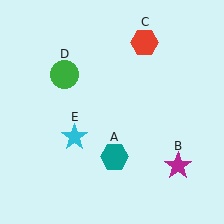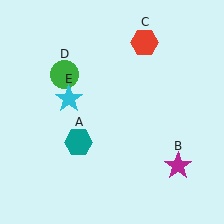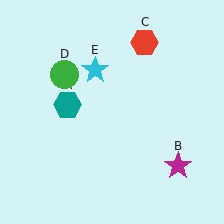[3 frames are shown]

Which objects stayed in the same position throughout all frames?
Magenta star (object B) and red hexagon (object C) and green circle (object D) remained stationary.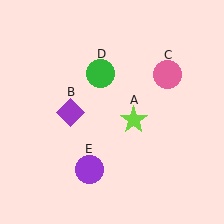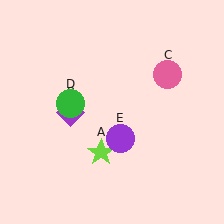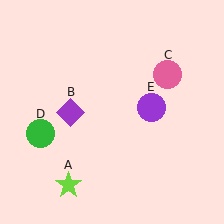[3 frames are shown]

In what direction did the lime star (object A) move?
The lime star (object A) moved down and to the left.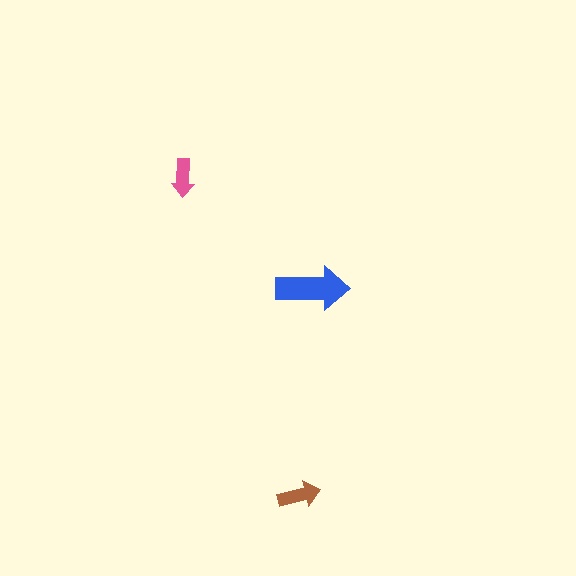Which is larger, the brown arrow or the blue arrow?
The blue one.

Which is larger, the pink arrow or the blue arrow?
The blue one.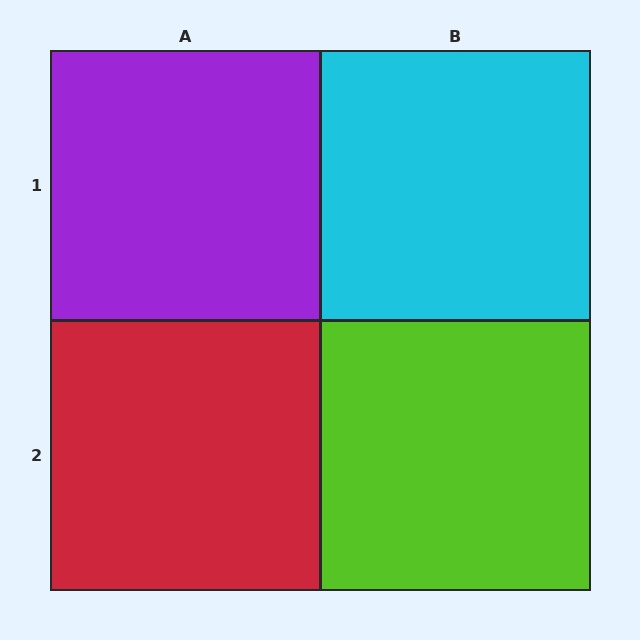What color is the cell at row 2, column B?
Lime.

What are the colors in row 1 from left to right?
Purple, cyan.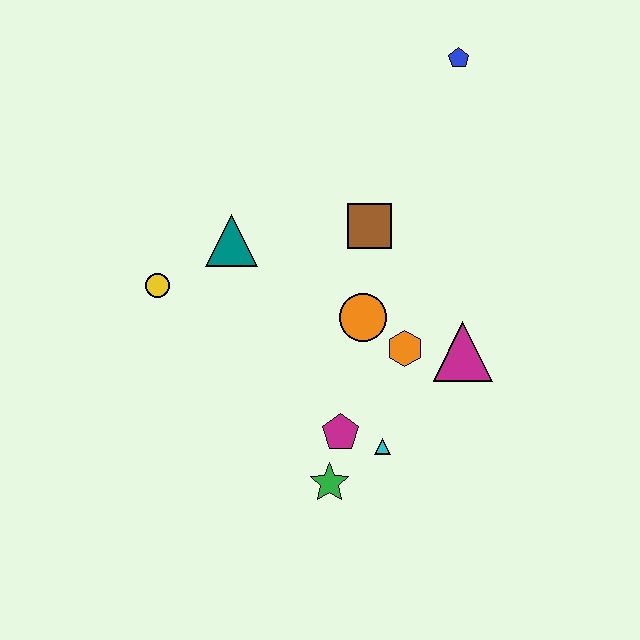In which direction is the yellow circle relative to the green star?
The yellow circle is above the green star.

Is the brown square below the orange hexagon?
No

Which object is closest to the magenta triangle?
The orange hexagon is closest to the magenta triangle.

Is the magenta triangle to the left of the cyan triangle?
No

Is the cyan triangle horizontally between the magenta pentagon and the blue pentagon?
Yes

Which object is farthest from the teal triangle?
The blue pentagon is farthest from the teal triangle.